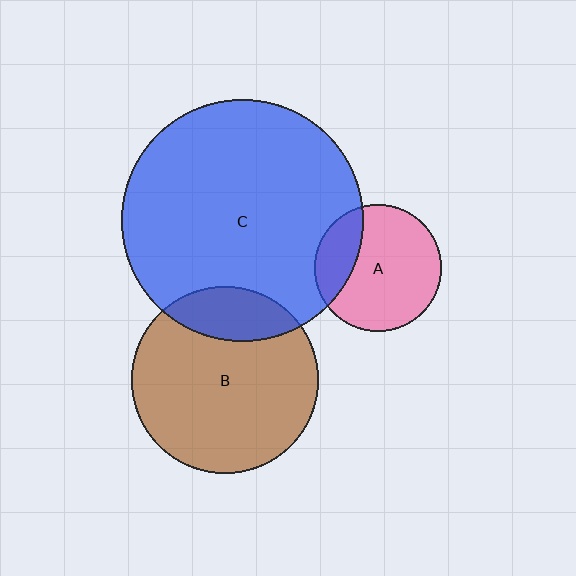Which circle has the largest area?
Circle C (blue).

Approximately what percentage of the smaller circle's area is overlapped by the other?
Approximately 20%.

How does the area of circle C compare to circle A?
Approximately 3.6 times.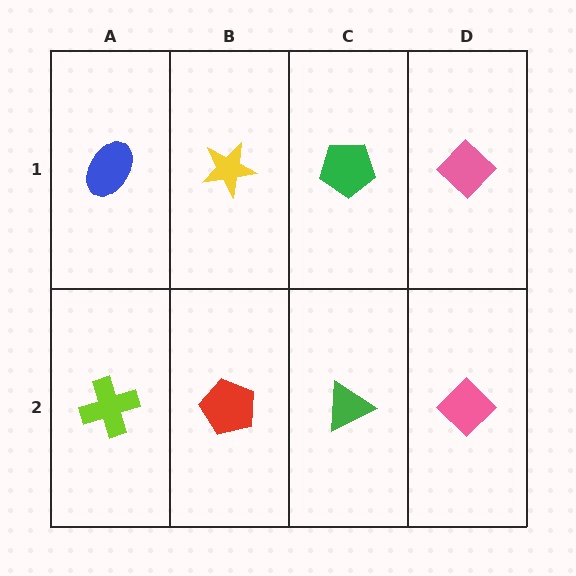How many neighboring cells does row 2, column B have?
3.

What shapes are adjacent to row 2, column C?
A green pentagon (row 1, column C), a red pentagon (row 2, column B), a pink diamond (row 2, column D).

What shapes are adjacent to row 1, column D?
A pink diamond (row 2, column D), a green pentagon (row 1, column C).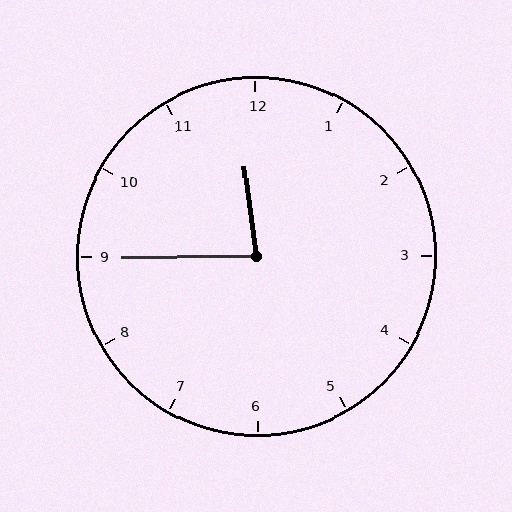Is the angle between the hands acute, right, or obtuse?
It is acute.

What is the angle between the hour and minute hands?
Approximately 82 degrees.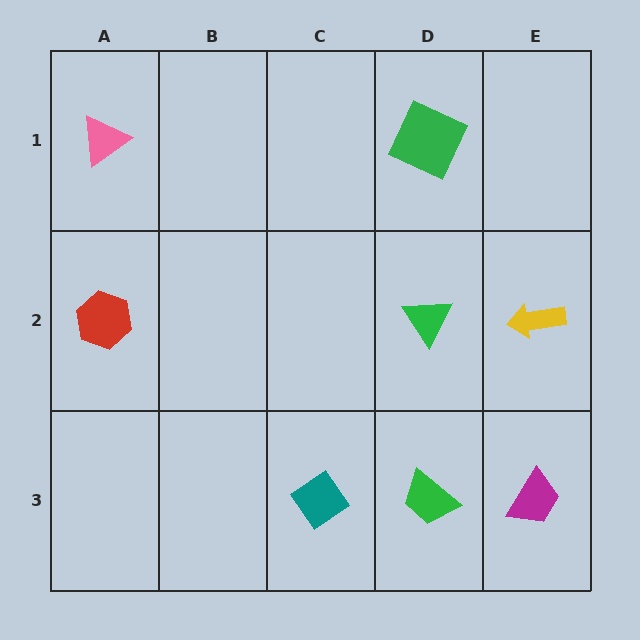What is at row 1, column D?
A green square.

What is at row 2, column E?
A yellow arrow.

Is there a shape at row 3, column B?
No, that cell is empty.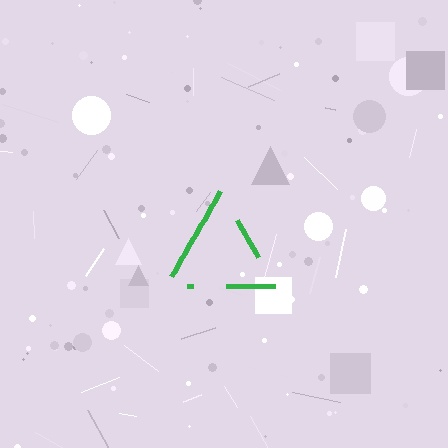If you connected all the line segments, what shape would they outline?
They would outline a triangle.